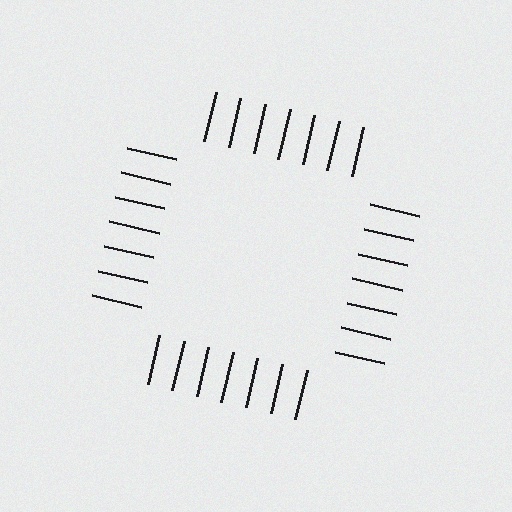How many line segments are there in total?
28 — 7 along each of the 4 edges.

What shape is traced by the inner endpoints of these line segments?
An illusory square — the line segments terminate on its edges but no continuous stroke is drawn.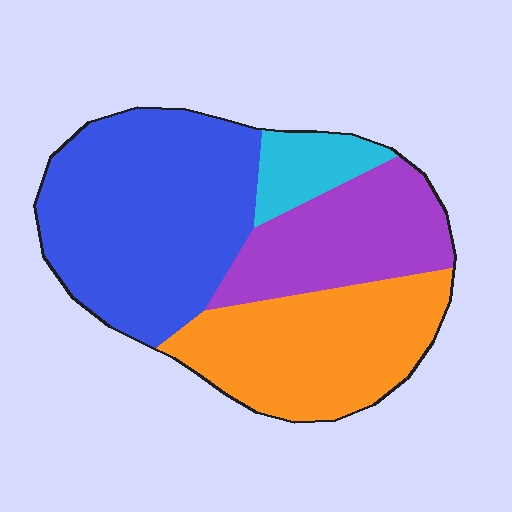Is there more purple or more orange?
Orange.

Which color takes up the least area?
Cyan, at roughly 10%.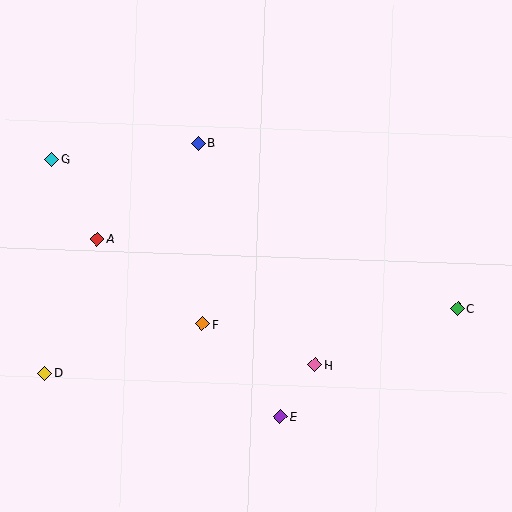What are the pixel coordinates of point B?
Point B is at (198, 143).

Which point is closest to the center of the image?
Point F at (203, 324) is closest to the center.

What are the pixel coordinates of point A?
Point A is at (97, 239).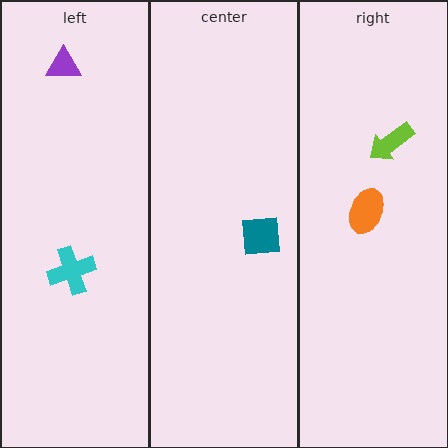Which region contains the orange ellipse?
The right region.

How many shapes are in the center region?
1.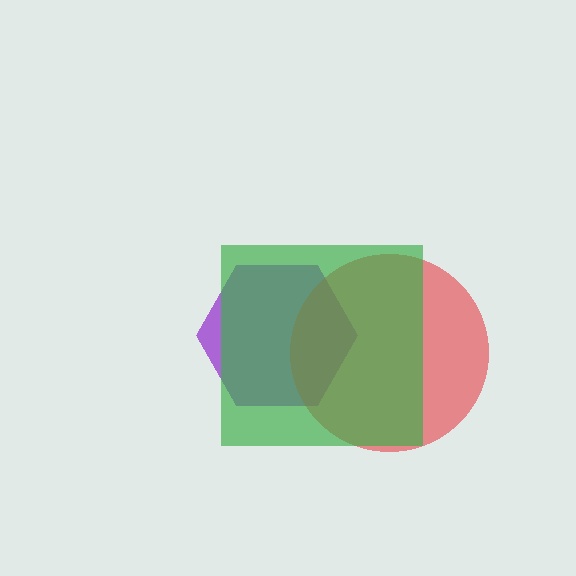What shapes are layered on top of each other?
The layered shapes are: a purple hexagon, a red circle, a green square.